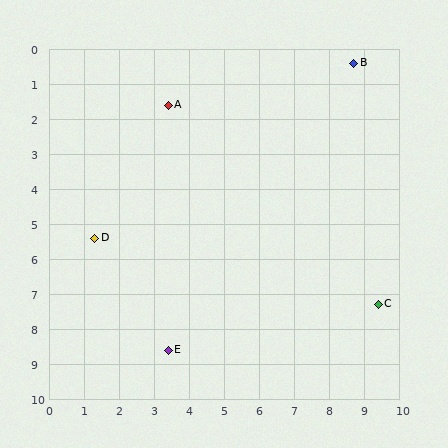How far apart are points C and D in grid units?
Points C and D are about 8.3 grid units apart.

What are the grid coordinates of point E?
Point E is at approximately (3.4, 8.6).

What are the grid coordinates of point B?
Point B is at approximately (8.7, 0.4).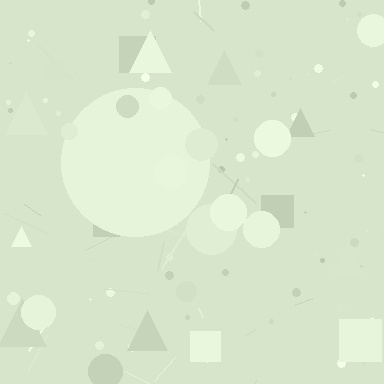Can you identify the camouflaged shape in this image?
The camouflaged shape is a circle.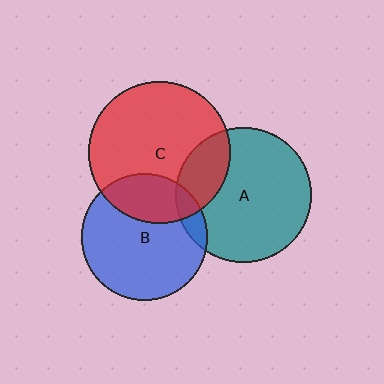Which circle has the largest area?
Circle C (red).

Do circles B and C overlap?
Yes.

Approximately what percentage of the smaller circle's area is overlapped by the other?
Approximately 30%.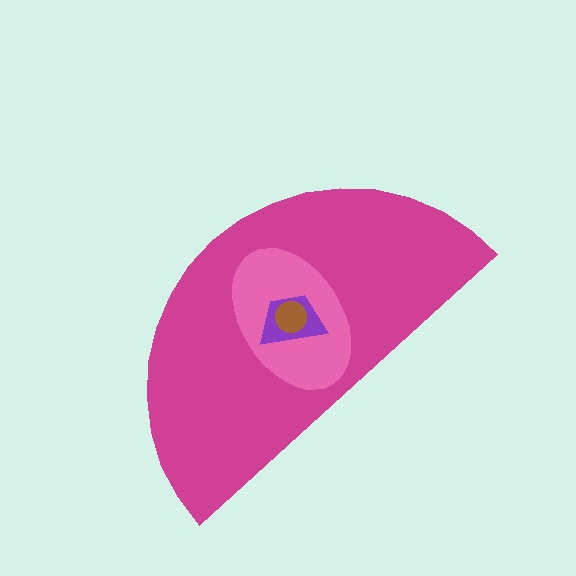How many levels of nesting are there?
4.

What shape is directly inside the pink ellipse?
The purple trapezoid.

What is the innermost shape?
The brown circle.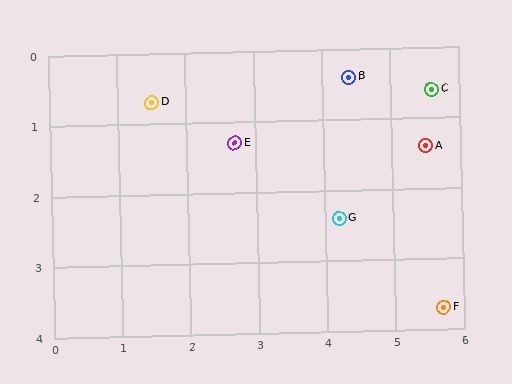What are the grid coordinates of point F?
Point F is at approximately (5.7, 3.7).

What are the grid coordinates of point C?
Point C is at approximately (5.6, 0.6).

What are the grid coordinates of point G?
Point G is at approximately (4.2, 2.4).